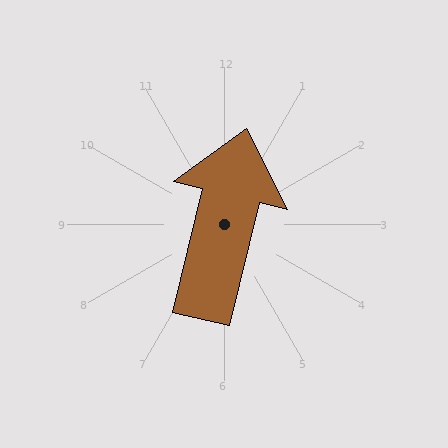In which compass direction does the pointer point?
North.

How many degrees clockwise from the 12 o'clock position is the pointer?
Approximately 13 degrees.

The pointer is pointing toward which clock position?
Roughly 12 o'clock.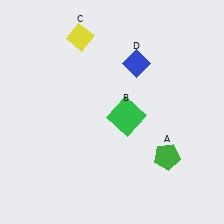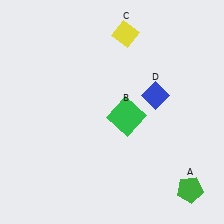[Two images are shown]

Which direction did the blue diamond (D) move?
The blue diamond (D) moved down.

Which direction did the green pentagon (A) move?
The green pentagon (A) moved down.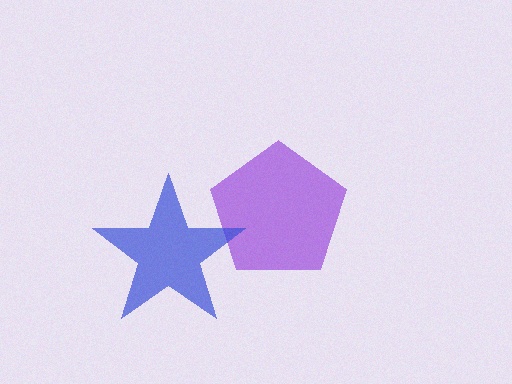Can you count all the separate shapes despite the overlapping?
Yes, there are 2 separate shapes.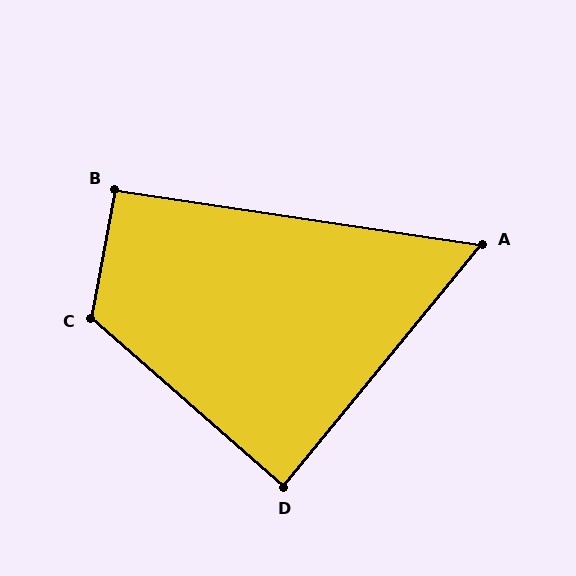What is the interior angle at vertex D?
Approximately 88 degrees (approximately right).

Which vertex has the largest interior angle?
C, at approximately 121 degrees.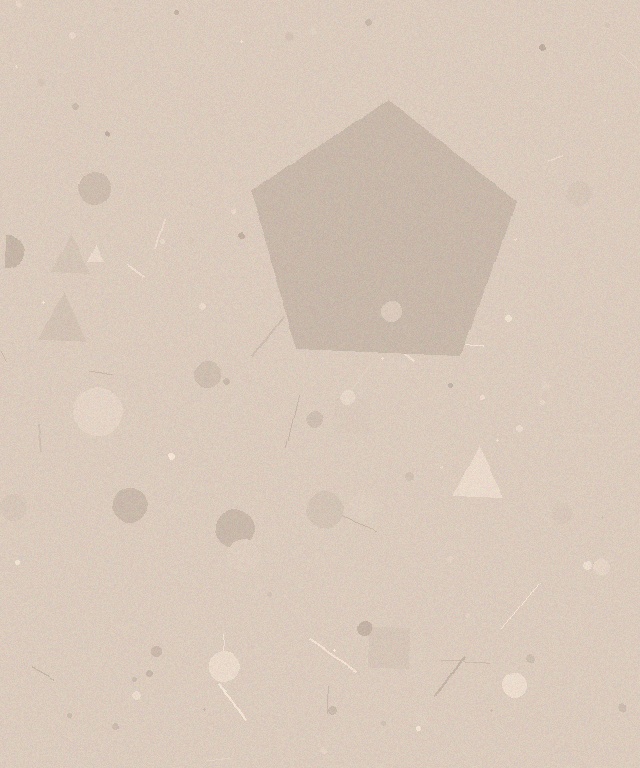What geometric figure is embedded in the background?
A pentagon is embedded in the background.